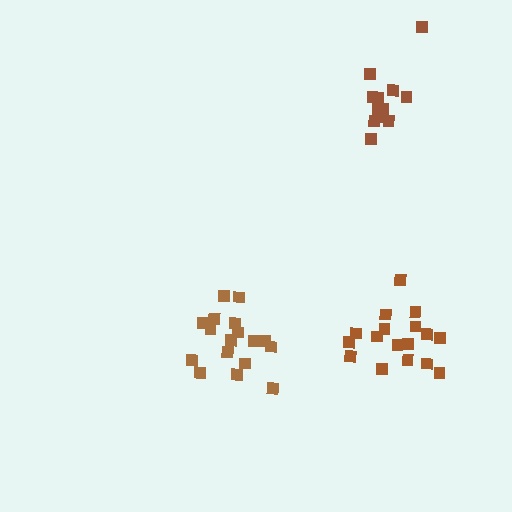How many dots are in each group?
Group 1: 17 dots, Group 2: 12 dots, Group 3: 17 dots (46 total).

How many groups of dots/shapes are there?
There are 3 groups.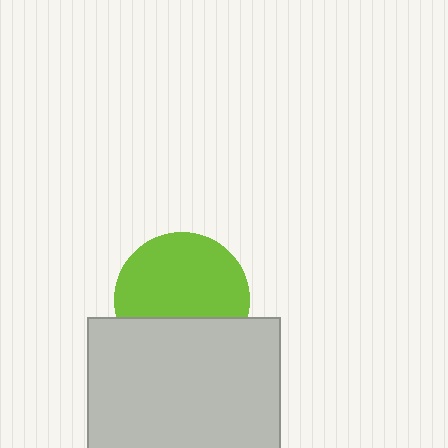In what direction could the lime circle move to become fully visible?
The lime circle could move up. That would shift it out from behind the light gray rectangle entirely.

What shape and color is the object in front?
The object in front is a light gray rectangle.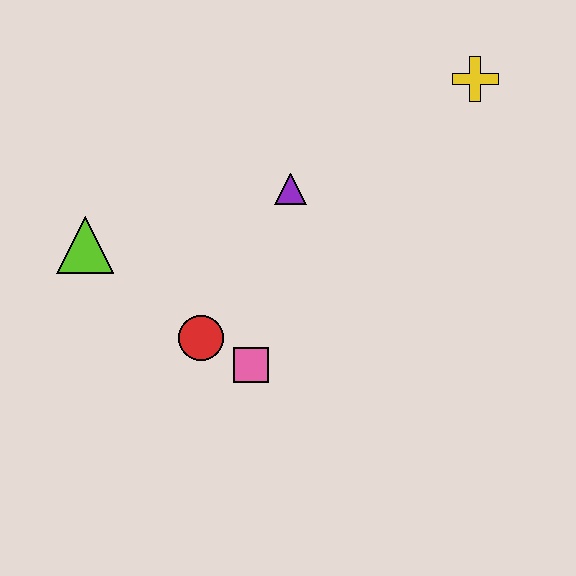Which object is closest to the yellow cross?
The purple triangle is closest to the yellow cross.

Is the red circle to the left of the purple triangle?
Yes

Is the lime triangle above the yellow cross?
No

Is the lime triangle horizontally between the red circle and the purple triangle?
No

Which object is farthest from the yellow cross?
The lime triangle is farthest from the yellow cross.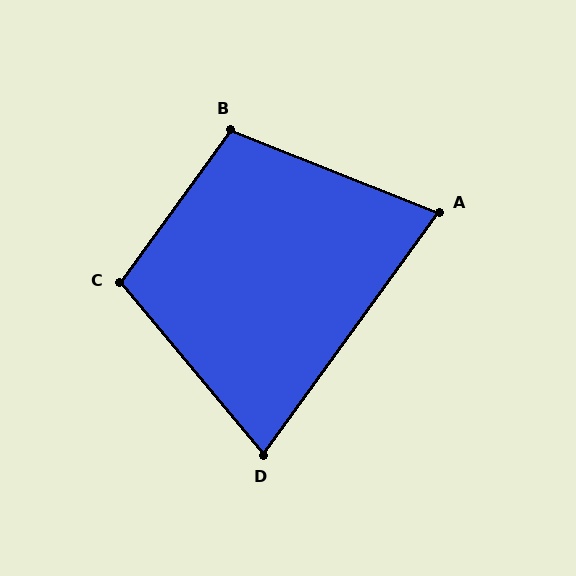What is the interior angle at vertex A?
Approximately 76 degrees (acute).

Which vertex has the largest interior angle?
B, at approximately 104 degrees.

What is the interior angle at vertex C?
Approximately 104 degrees (obtuse).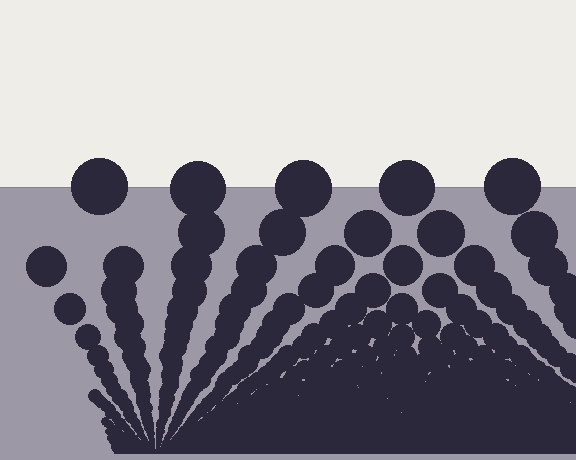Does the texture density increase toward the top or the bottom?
Density increases toward the bottom.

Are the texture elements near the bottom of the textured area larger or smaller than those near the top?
Smaller. The gradient is inverted — elements near the bottom are smaller and denser.